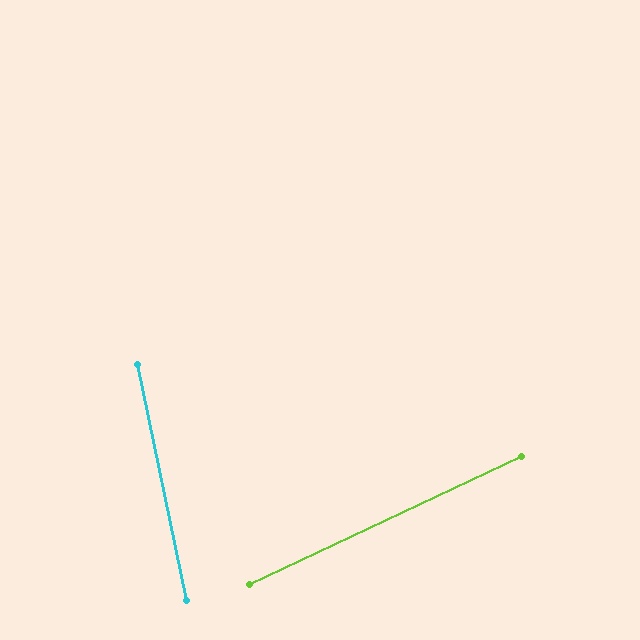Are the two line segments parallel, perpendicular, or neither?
Neither parallel nor perpendicular — they differ by about 77°.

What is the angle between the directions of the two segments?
Approximately 77 degrees.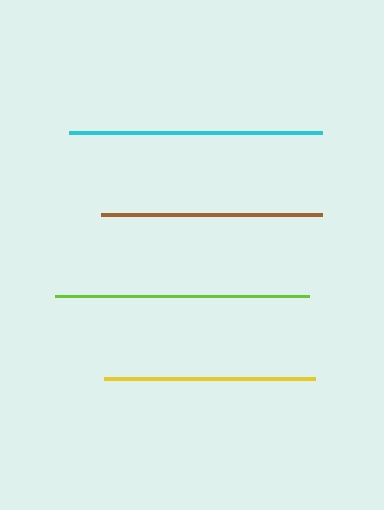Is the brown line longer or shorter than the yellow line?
The brown line is longer than the yellow line.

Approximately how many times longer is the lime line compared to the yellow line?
The lime line is approximately 1.2 times the length of the yellow line.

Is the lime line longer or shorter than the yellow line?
The lime line is longer than the yellow line.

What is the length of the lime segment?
The lime segment is approximately 254 pixels long.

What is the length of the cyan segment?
The cyan segment is approximately 253 pixels long.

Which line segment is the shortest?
The yellow line is the shortest at approximately 211 pixels.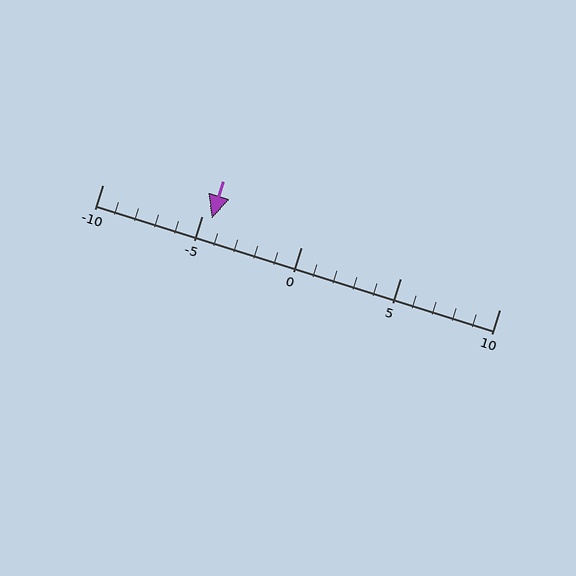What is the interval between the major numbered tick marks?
The major tick marks are spaced 5 units apart.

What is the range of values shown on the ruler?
The ruler shows values from -10 to 10.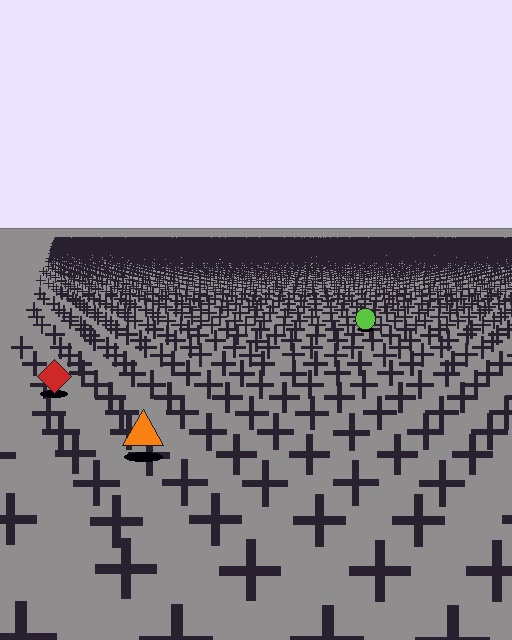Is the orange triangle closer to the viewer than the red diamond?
Yes. The orange triangle is closer — you can tell from the texture gradient: the ground texture is coarser near it.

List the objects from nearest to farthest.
From nearest to farthest: the orange triangle, the red diamond, the lime circle.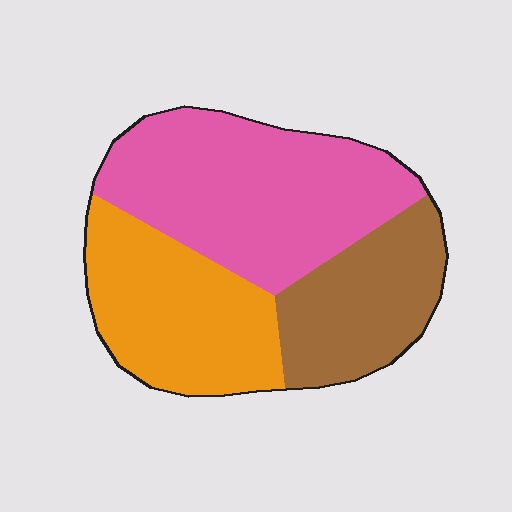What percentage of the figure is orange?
Orange covers 31% of the figure.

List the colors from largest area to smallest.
From largest to smallest: pink, orange, brown.